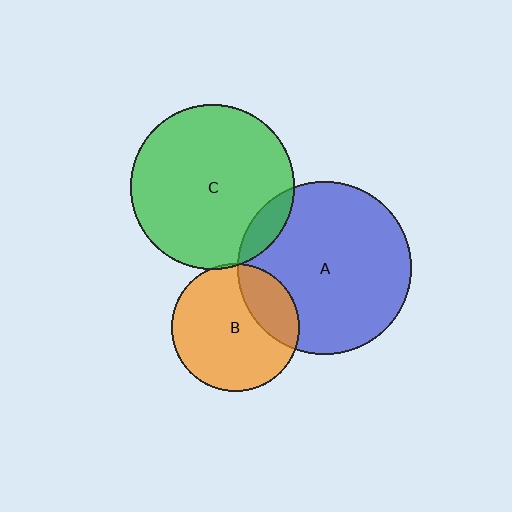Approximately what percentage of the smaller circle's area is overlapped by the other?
Approximately 25%.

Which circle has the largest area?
Circle A (blue).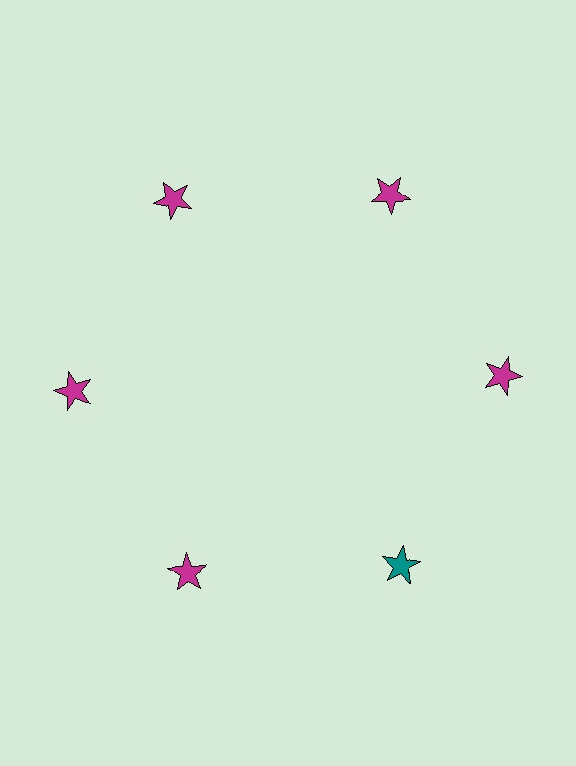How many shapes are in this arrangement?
There are 6 shapes arranged in a ring pattern.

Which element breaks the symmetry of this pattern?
The teal star at roughly the 5 o'clock position breaks the symmetry. All other shapes are magenta stars.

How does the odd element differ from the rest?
It has a different color: teal instead of magenta.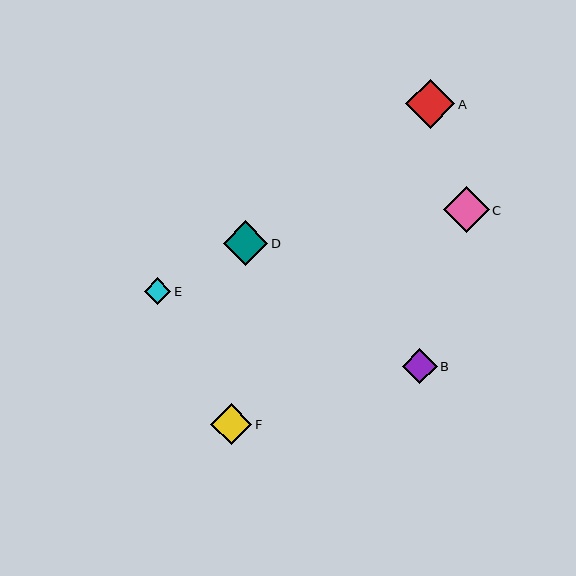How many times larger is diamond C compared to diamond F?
Diamond C is approximately 1.1 times the size of diamond F.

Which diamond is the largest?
Diamond A is the largest with a size of approximately 49 pixels.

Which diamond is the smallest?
Diamond E is the smallest with a size of approximately 26 pixels.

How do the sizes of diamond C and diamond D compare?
Diamond C and diamond D are approximately the same size.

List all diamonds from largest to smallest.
From largest to smallest: A, C, D, F, B, E.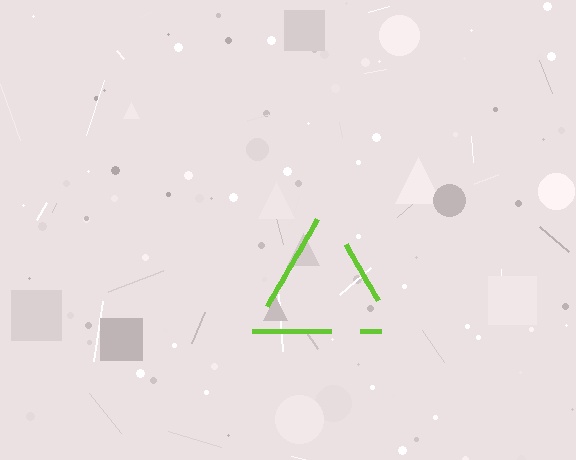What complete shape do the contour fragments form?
The contour fragments form a triangle.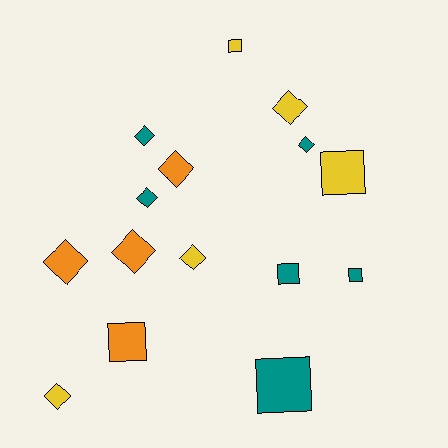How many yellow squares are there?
There are 2 yellow squares.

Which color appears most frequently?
Teal, with 6 objects.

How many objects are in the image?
There are 15 objects.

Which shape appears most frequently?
Diamond, with 9 objects.